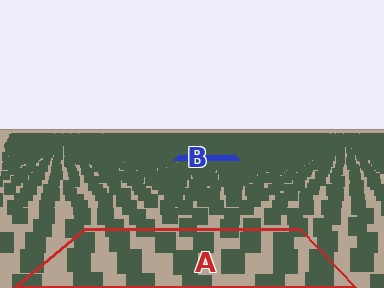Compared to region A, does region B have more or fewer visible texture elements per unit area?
Region B has more texture elements per unit area — they are packed more densely because it is farther away.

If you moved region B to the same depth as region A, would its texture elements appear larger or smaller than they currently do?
They would appear larger. At a closer depth, the same texture elements are projected at a bigger on-screen size.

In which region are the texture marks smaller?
The texture marks are smaller in region B, because it is farther away.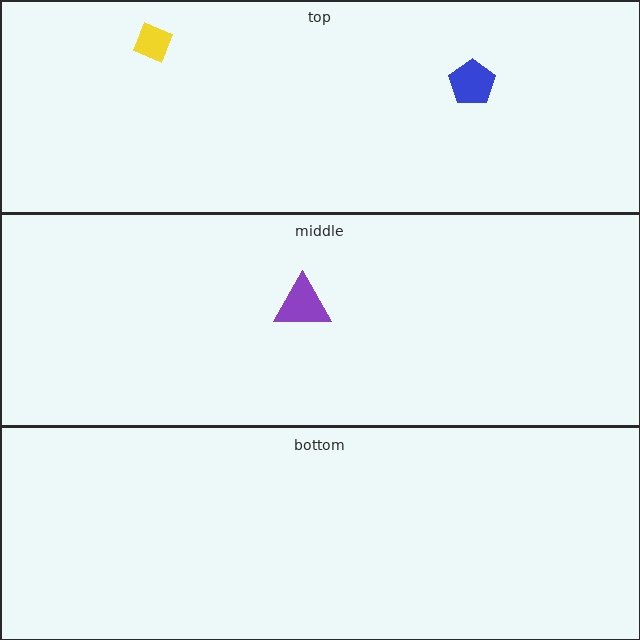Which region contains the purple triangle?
The middle region.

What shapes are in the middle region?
The purple triangle.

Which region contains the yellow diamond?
The top region.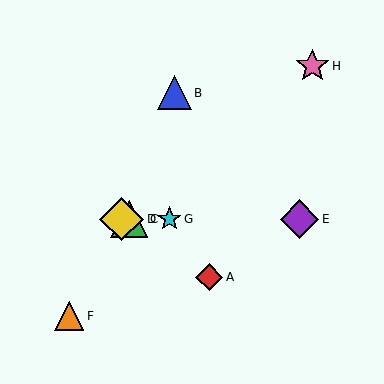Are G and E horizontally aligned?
Yes, both are at y≈219.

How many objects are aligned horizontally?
4 objects (C, D, E, G) are aligned horizontally.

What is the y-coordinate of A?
Object A is at y≈277.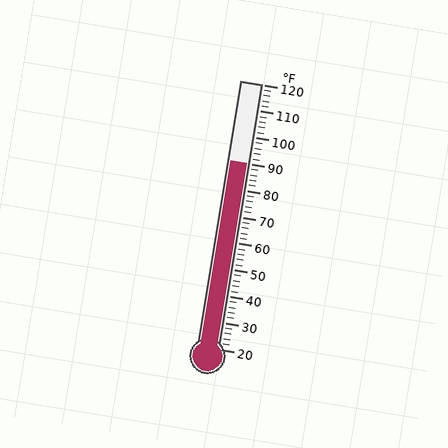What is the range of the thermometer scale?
The thermometer scale ranges from 20°F to 120°F.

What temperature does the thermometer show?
The thermometer shows approximately 90°F.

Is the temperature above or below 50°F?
The temperature is above 50°F.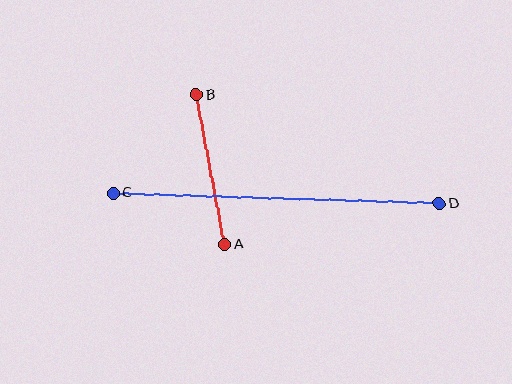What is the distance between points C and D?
The distance is approximately 326 pixels.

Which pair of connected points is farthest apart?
Points C and D are farthest apart.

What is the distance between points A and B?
The distance is approximately 152 pixels.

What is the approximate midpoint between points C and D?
The midpoint is at approximately (276, 198) pixels.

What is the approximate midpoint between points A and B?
The midpoint is at approximately (210, 170) pixels.